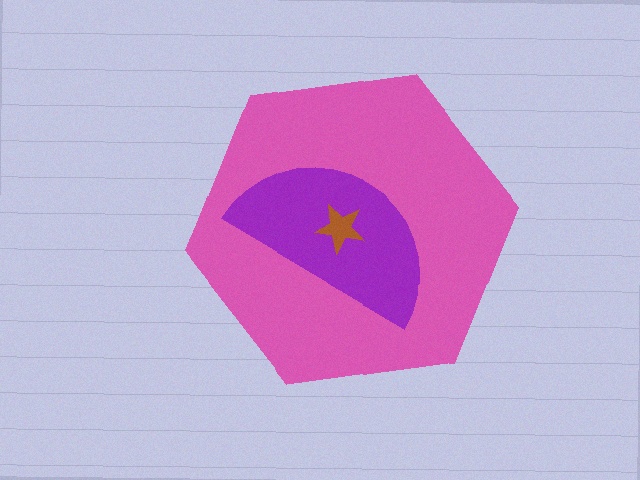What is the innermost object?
The brown star.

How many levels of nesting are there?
3.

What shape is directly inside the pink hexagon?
The purple semicircle.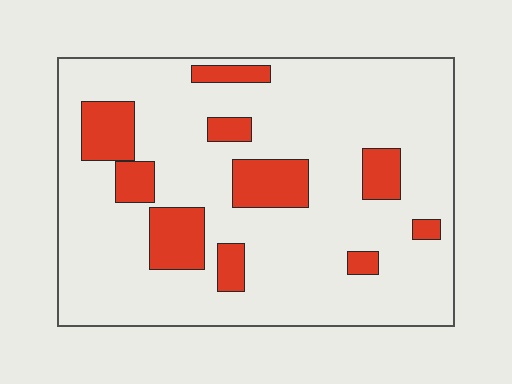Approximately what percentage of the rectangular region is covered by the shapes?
Approximately 20%.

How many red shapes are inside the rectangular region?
10.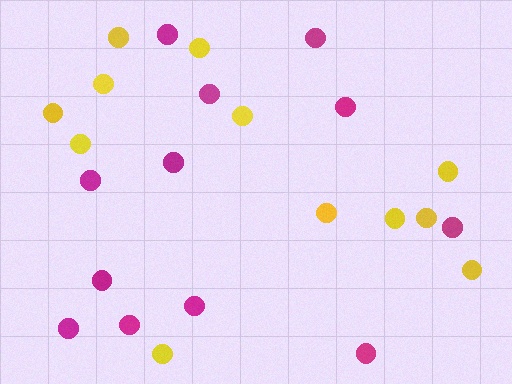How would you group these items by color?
There are 2 groups: one group of yellow circles (12) and one group of magenta circles (12).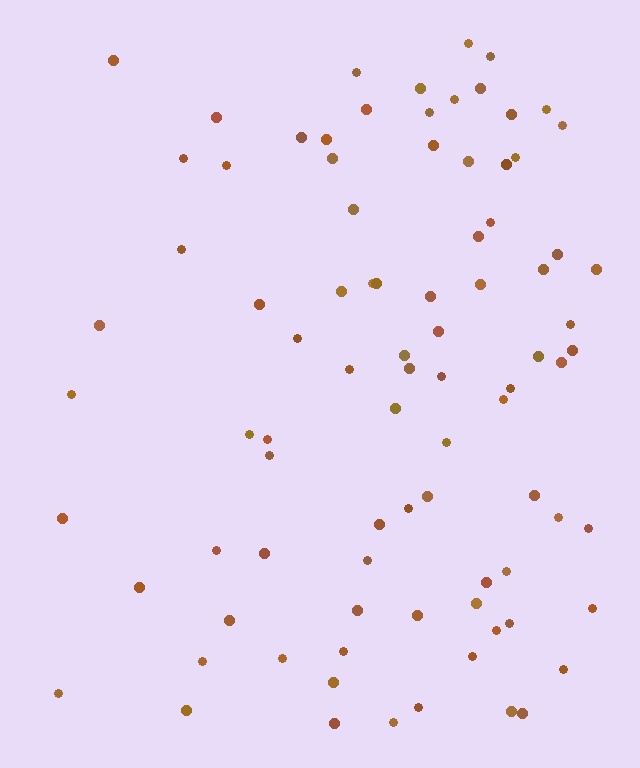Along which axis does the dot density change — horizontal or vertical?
Horizontal.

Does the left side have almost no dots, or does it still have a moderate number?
Still a moderate number, just noticeably fewer than the right.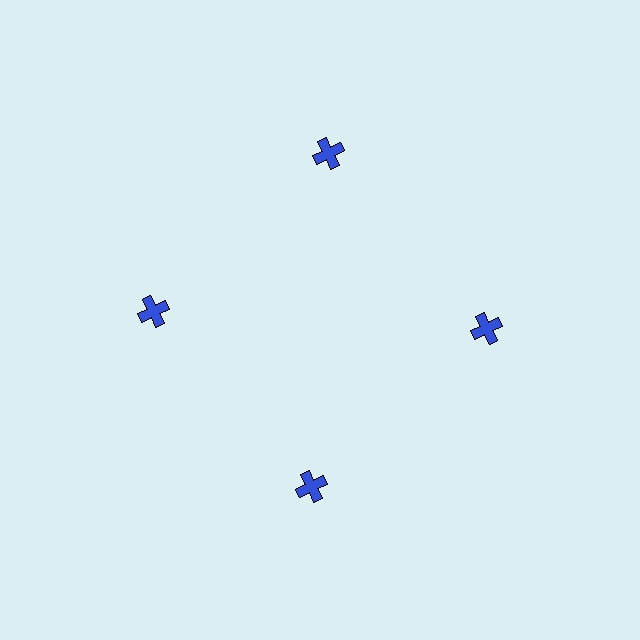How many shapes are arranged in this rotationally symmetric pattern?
There are 4 shapes, arranged in 4 groups of 1.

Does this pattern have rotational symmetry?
Yes, this pattern has 4-fold rotational symmetry. It looks the same after rotating 90 degrees around the center.